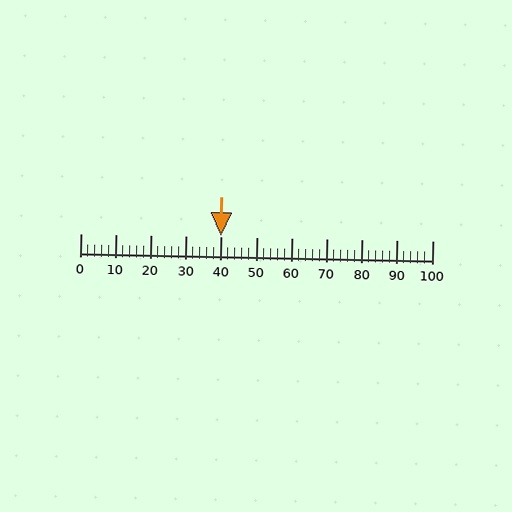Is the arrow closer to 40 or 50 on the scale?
The arrow is closer to 40.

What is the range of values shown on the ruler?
The ruler shows values from 0 to 100.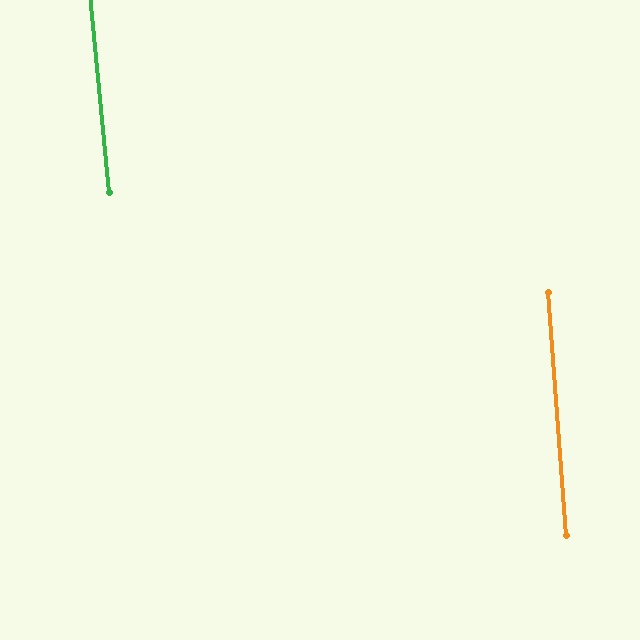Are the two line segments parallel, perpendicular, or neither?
Parallel — their directions differ by only 1.2°.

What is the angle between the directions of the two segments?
Approximately 1 degree.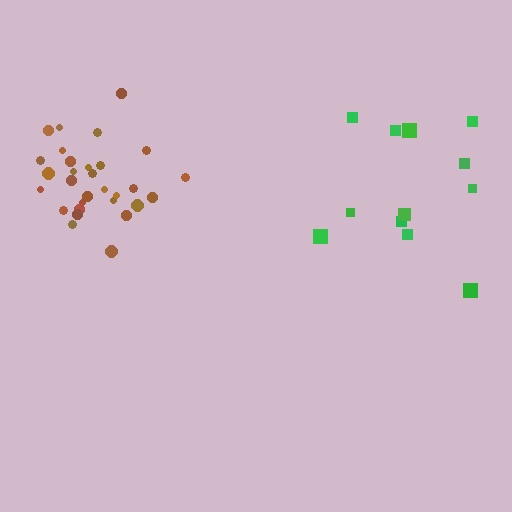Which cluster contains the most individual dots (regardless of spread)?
Brown (30).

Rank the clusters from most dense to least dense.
brown, green.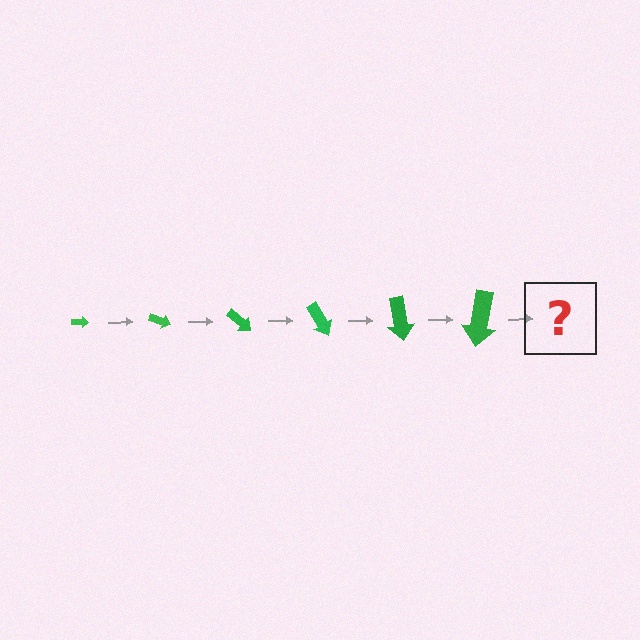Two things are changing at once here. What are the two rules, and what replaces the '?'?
The two rules are that the arrow grows larger each step and it rotates 20 degrees each step. The '?' should be an arrow, larger than the previous one and rotated 120 degrees from the start.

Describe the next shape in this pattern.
It should be an arrow, larger than the previous one and rotated 120 degrees from the start.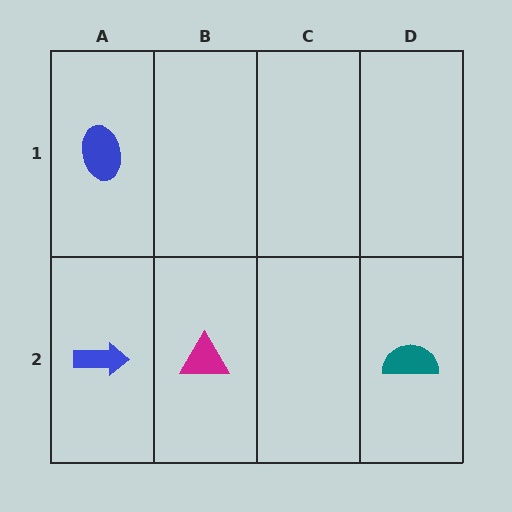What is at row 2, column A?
A blue arrow.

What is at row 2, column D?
A teal semicircle.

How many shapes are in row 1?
1 shape.